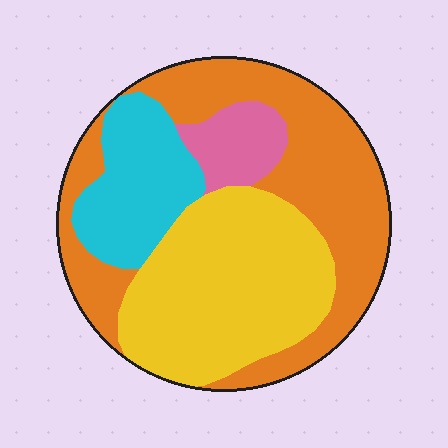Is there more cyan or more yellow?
Yellow.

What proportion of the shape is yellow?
Yellow covers about 35% of the shape.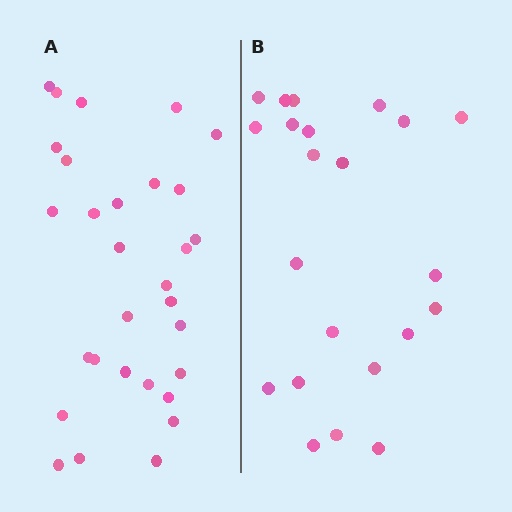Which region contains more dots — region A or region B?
Region A (the left region) has more dots.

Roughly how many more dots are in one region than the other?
Region A has roughly 8 or so more dots than region B.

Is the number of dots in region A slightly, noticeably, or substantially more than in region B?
Region A has noticeably more, but not dramatically so. The ratio is roughly 1.4 to 1.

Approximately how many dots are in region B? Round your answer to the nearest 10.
About 20 dots. (The exact count is 22, which rounds to 20.)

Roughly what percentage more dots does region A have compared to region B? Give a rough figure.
About 35% more.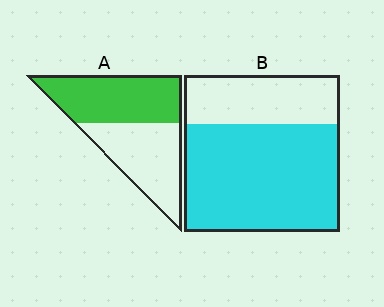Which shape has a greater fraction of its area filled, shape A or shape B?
Shape B.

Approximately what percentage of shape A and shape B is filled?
A is approximately 50% and B is approximately 70%.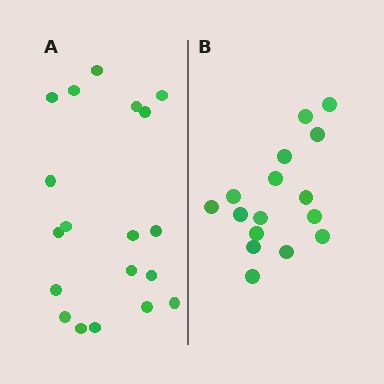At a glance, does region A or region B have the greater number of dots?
Region A (the left region) has more dots.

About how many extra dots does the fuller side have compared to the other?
Region A has just a few more — roughly 2 or 3 more dots than region B.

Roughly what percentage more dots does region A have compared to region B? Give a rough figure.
About 20% more.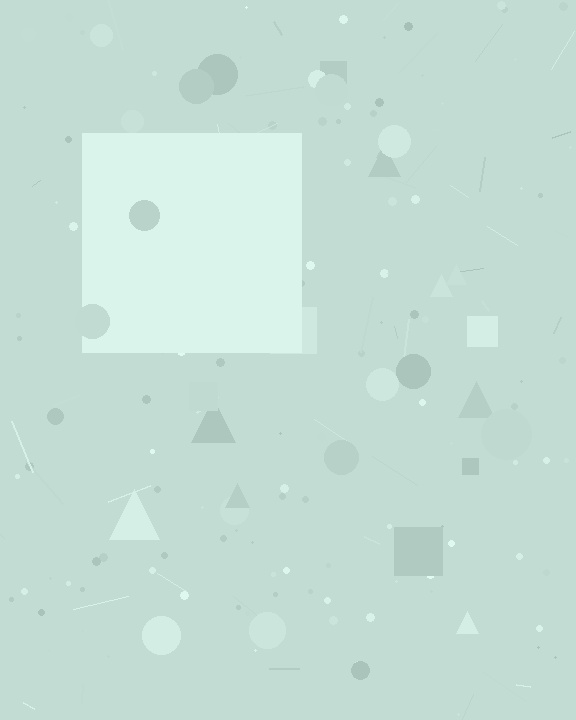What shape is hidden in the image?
A square is hidden in the image.